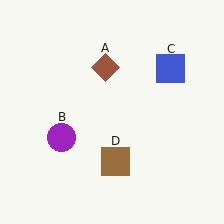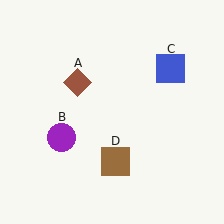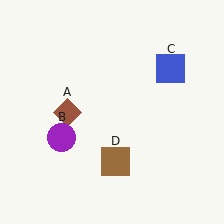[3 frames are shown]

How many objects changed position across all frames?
1 object changed position: brown diamond (object A).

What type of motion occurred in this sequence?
The brown diamond (object A) rotated counterclockwise around the center of the scene.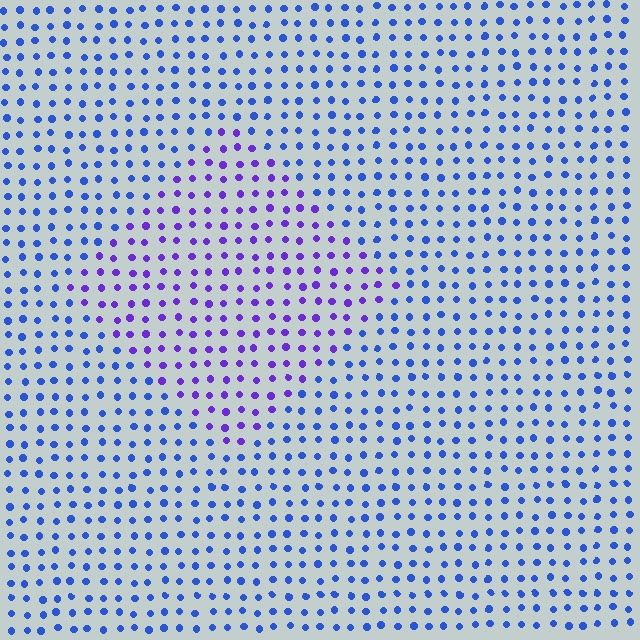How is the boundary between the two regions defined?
The boundary is defined purely by a slight shift in hue (about 40 degrees). Spacing, size, and orientation are identical on both sides.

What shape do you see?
I see a diamond.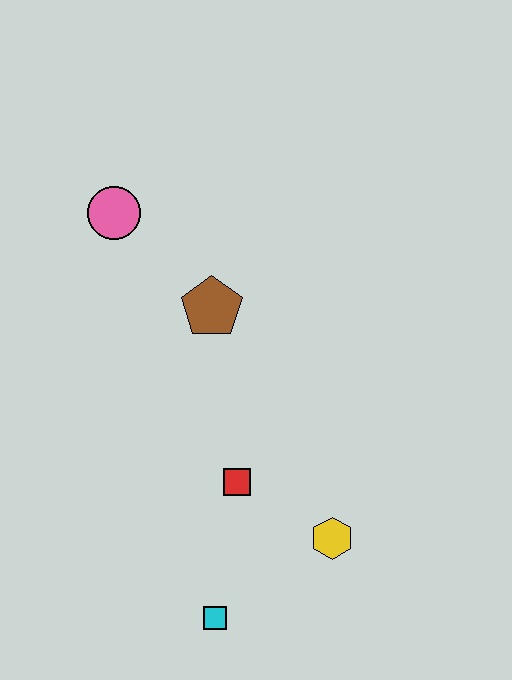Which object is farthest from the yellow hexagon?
The pink circle is farthest from the yellow hexagon.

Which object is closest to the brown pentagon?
The pink circle is closest to the brown pentagon.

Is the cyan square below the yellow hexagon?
Yes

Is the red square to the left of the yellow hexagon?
Yes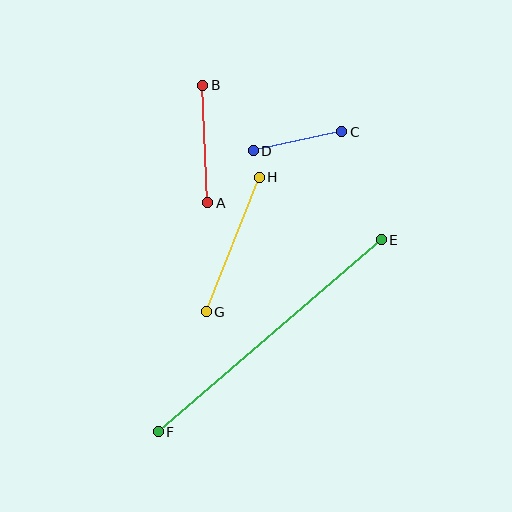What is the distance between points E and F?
The distance is approximately 295 pixels.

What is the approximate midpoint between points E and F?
The midpoint is at approximately (270, 336) pixels.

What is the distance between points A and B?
The distance is approximately 117 pixels.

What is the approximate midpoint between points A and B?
The midpoint is at approximately (205, 144) pixels.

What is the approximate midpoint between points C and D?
The midpoint is at approximately (298, 141) pixels.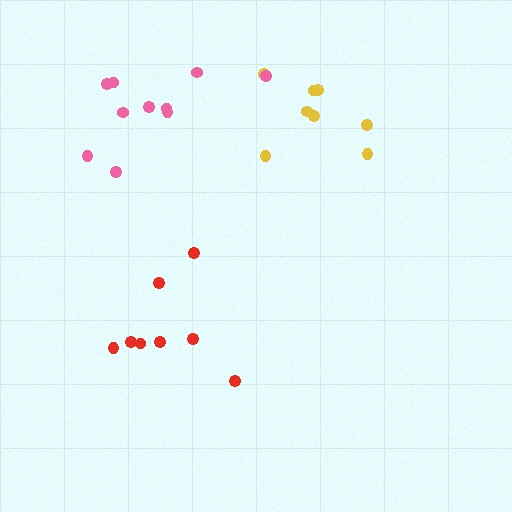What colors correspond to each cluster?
The clusters are colored: red, yellow, pink.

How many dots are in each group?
Group 1: 8 dots, Group 2: 8 dots, Group 3: 10 dots (26 total).